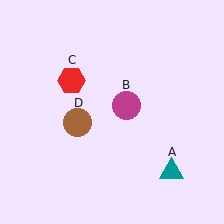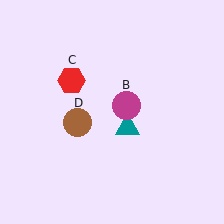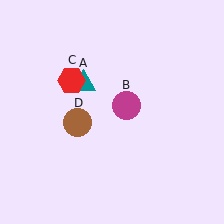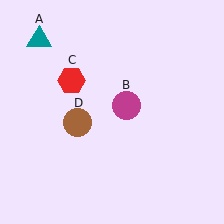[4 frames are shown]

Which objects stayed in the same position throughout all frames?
Magenta circle (object B) and red hexagon (object C) and brown circle (object D) remained stationary.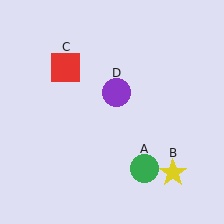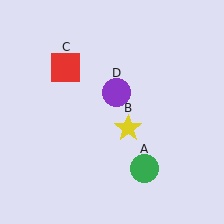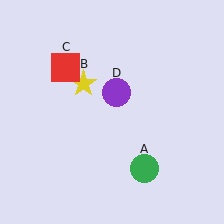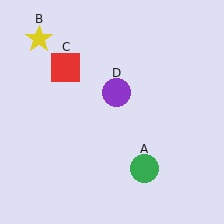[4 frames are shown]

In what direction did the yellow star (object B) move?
The yellow star (object B) moved up and to the left.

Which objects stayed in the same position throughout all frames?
Green circle (object A) and red square (object C) and purple circle (object D) remained stationary.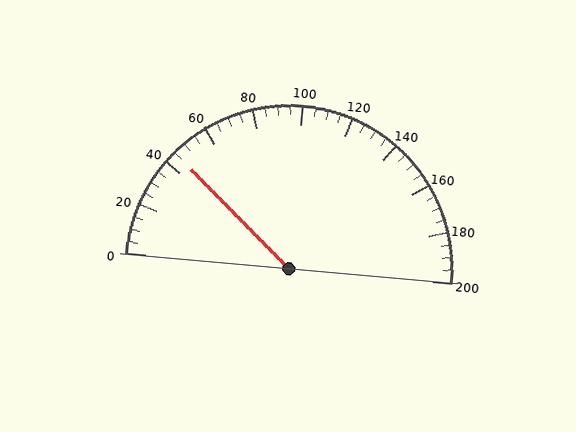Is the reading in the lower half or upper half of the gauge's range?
The reading is in the lower half of the range (0 to 200).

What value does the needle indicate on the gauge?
The needle indicates approximately 45.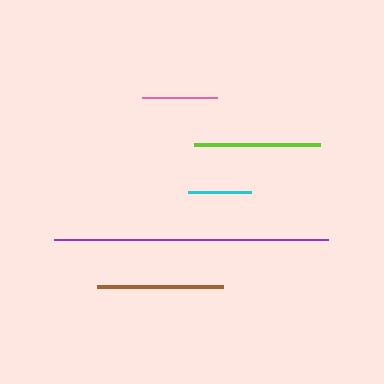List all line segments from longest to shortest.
From longest to shortest: purple, lime, brown, pink, cyan.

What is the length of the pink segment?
The pink segment is approximately 76 pixels long.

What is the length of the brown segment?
The brown segment is approximately 126 pixels long.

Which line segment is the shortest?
The cyan line is the shortest at approximately 63 pixels.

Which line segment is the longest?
The purple line is the longest at approximately 275 pixels.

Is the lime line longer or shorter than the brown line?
The lime line is longer than the brown line.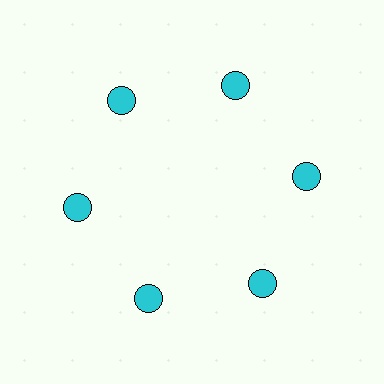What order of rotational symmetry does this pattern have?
This pattern has 6-fold rotational symmetry.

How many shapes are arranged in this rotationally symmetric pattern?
There are 6 shapes, arranged in 6 groups of 1.